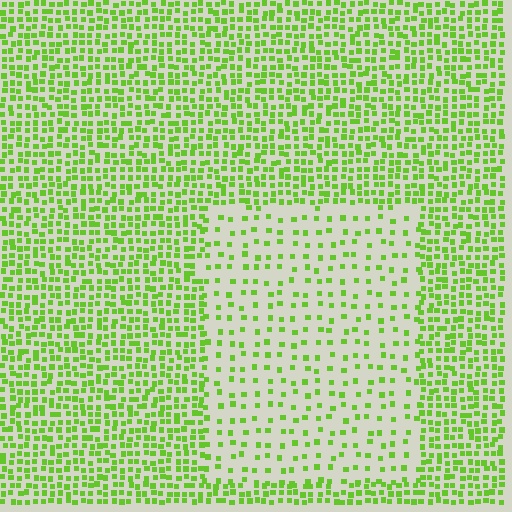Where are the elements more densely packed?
The elements are more densely packed outside the rectangle boundary.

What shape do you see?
I see a rectangle.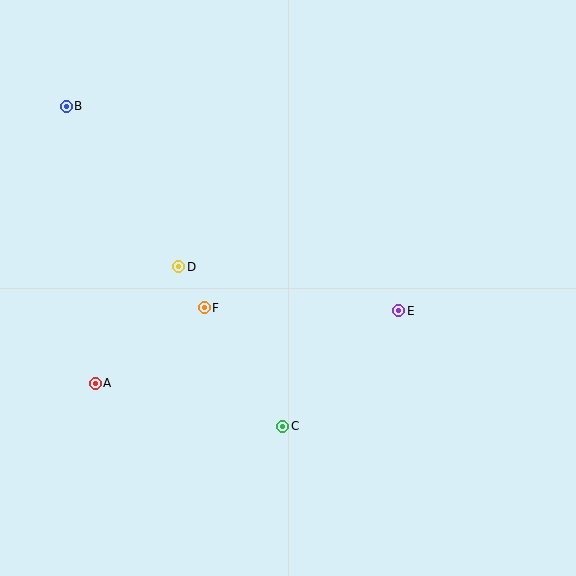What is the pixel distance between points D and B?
The distance between D and B is 196 pixels.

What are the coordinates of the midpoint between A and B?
The midpoint between A and B is at (81, 245).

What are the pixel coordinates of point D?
Point D is at (179, 267).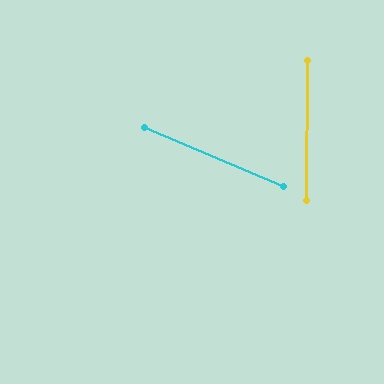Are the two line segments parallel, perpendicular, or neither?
Neither parallel nor perpendicular — they differ by about 67°.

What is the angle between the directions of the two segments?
Approximately 67 degrees.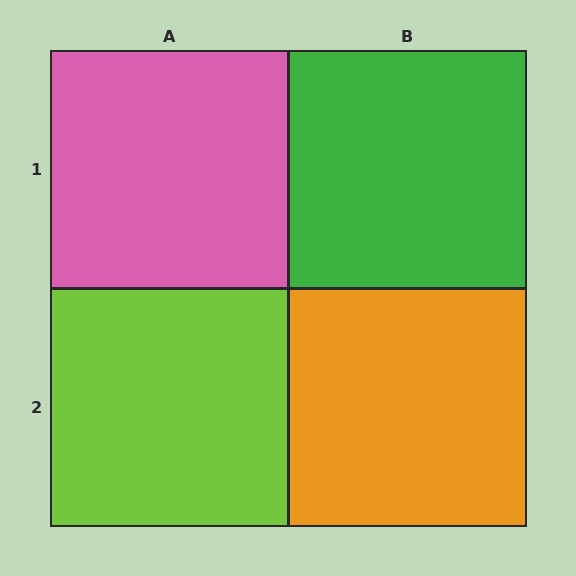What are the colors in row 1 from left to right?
Pink, green.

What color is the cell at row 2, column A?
Lime.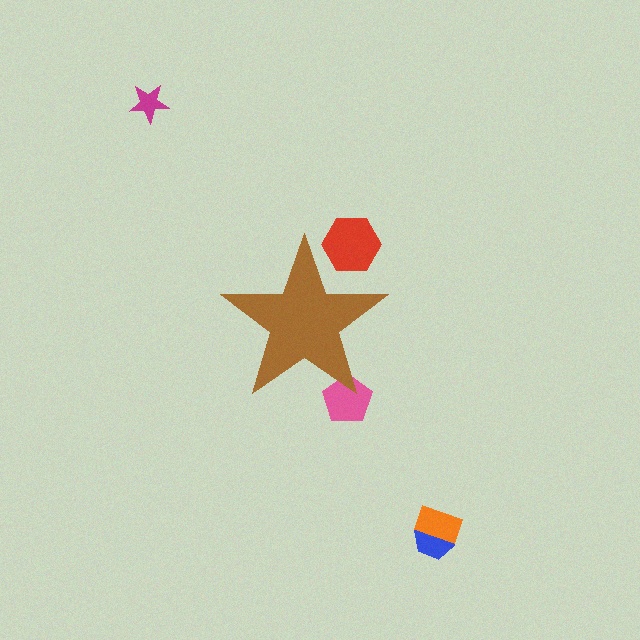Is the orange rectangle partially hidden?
No, the orange rectangle is fully visible.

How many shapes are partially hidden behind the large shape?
2 shapes are partially hidden.